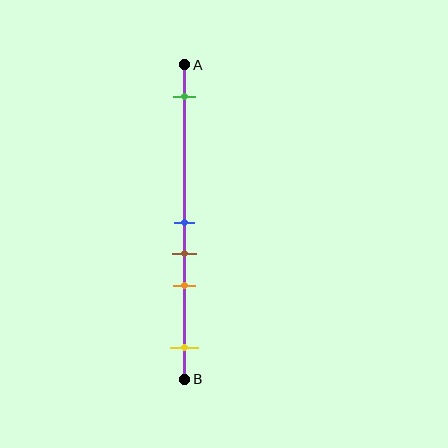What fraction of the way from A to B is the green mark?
The green mark is approximately 10% (0.1) of the way from A to B.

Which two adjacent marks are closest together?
The blue and brown marks are the closest adjacent pair.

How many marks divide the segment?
There are 5 marks dividing the segment.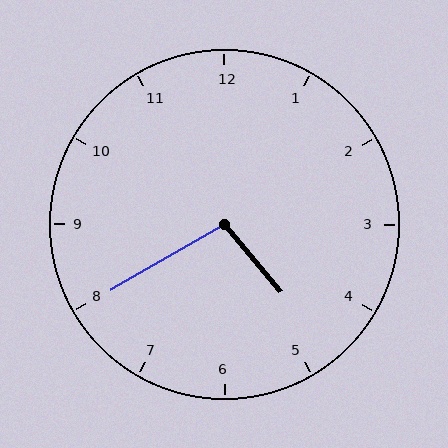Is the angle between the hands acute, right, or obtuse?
It is obtuse.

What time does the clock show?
4:40.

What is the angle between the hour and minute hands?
Approximately 100 degrees.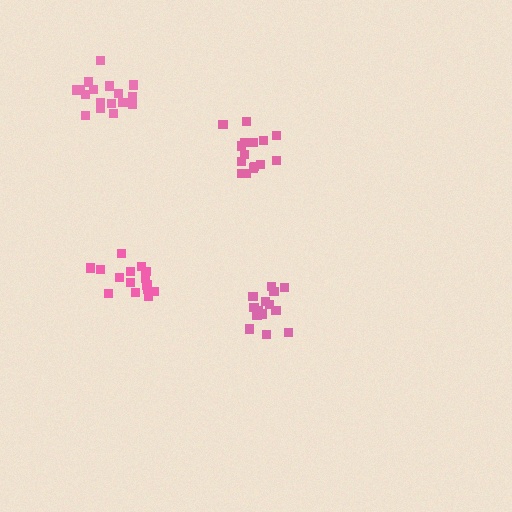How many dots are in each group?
Group 1: 15 dots, Group 2: 17 dots, Group 3: 14 dots, Group 4: 15 dots (61 total).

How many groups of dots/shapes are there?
There are 4 groups.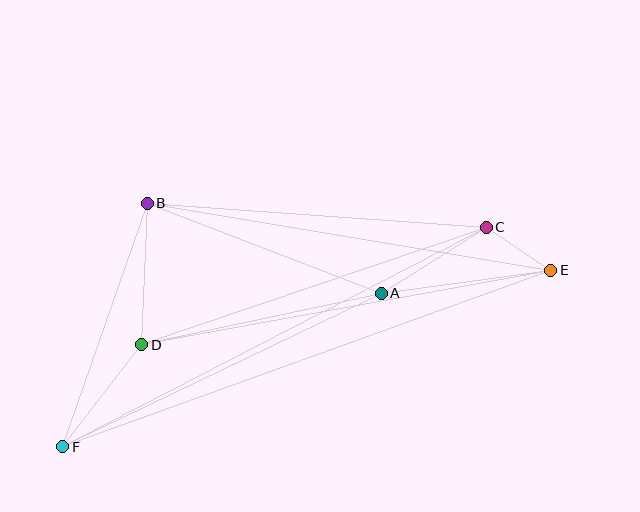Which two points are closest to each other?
Points C and E are closest to each other.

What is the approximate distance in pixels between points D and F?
The distance between D and F is approximately 129 pixels.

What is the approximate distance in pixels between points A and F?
The distance between A and F is approximately 354 pixels.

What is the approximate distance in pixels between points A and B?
The distance between A and B is approximately 251 pixels.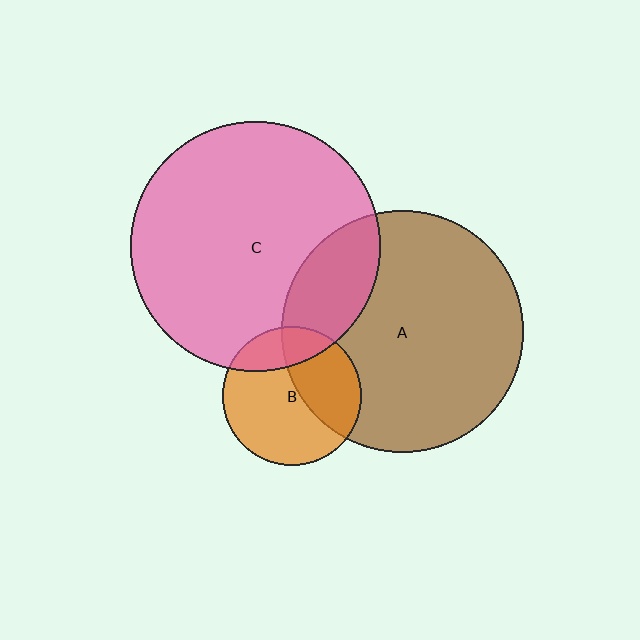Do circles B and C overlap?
Yes.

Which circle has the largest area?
Circle C (pink).